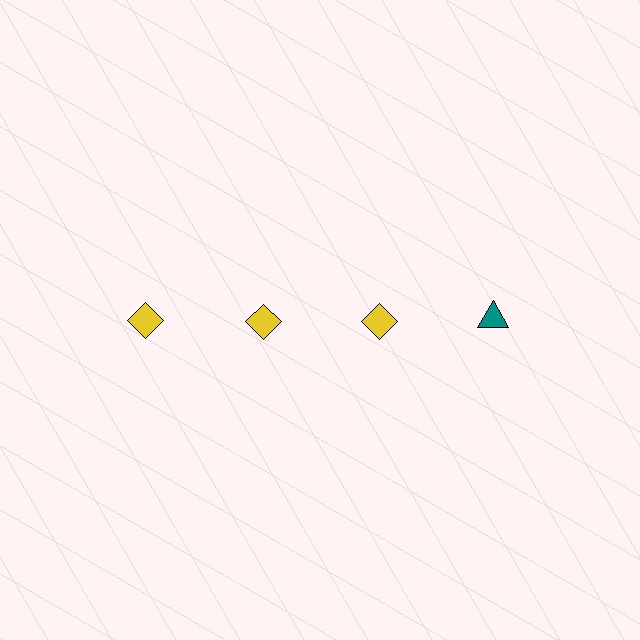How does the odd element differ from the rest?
It differs in both color (teal instead of yellow) and shape (triangle instead of diamond).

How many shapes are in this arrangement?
There are 4 shapes arranged in a grid pattern.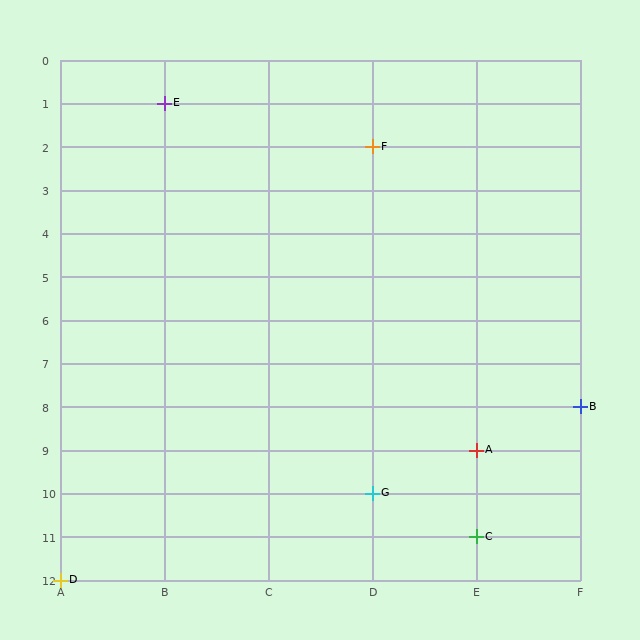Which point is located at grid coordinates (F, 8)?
Point B is at (F, 8).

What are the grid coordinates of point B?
Point B is at grid coordinates (F, 8).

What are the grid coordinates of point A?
Point A is at grid coordinates (E, 9).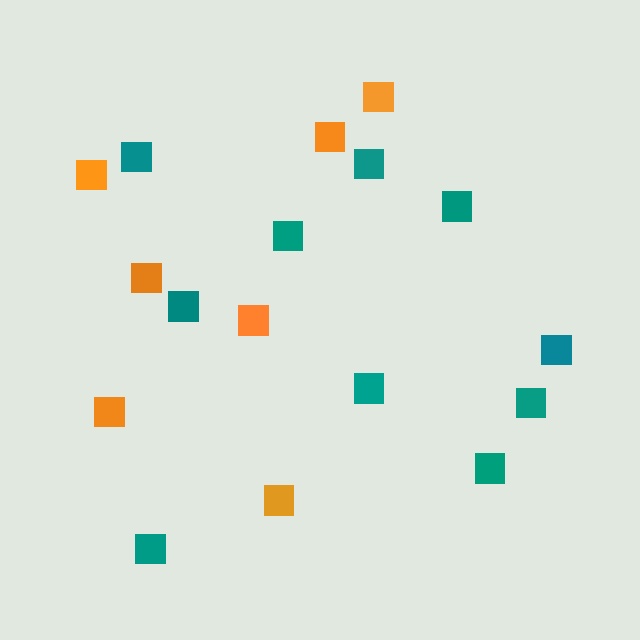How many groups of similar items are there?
There are 2 groups: one group of orange squares (7) and one group of teal squares (10).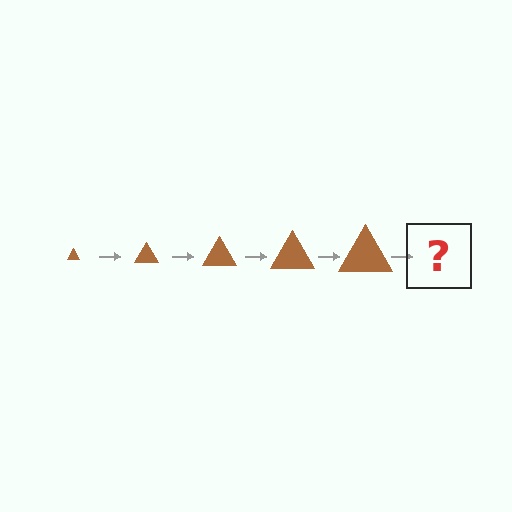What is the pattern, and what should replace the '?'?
The pattern is that the triangle gets progressively larger each step. The '?' should be a brown triangle, larger than the previous one.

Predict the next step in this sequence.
The next step is a brown triangle, larger than the previous one.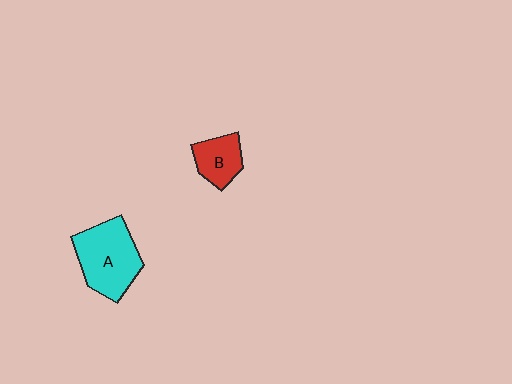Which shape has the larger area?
Shape A (cyan).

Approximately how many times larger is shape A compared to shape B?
Approximately 1.9 times.